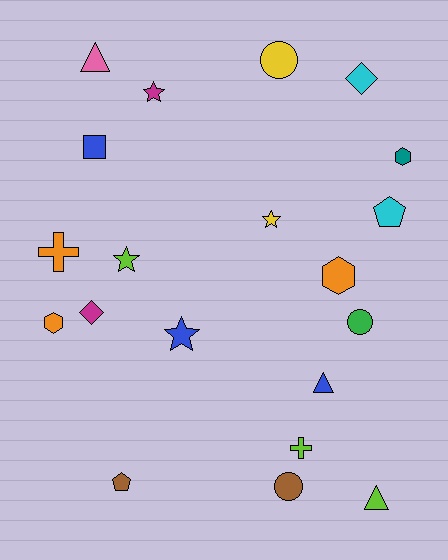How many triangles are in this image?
There are 3 triangles.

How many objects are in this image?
There are 20 objects.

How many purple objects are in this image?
There are no purple objects.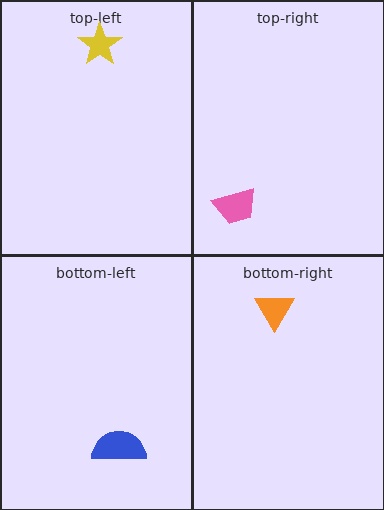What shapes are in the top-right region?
The pink trapezoid.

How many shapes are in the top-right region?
1.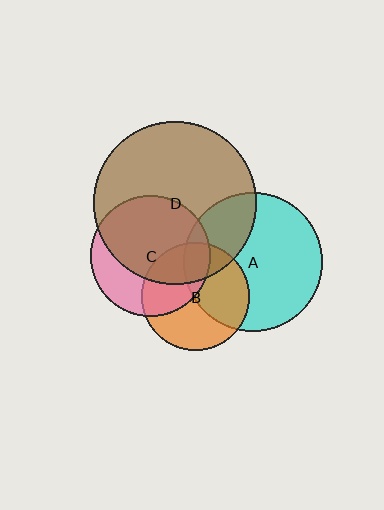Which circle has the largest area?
Circle D (brown).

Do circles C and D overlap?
Yes.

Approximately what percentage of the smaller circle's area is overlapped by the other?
Approximately 65%.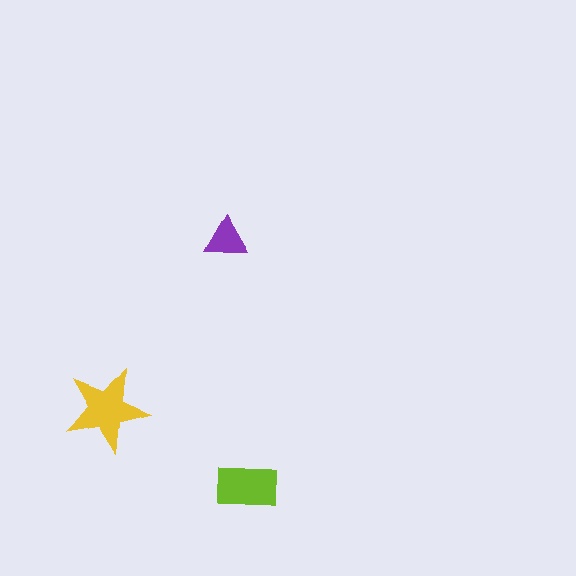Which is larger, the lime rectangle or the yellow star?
The yellow star.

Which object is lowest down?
The lime rectangle is bottommost.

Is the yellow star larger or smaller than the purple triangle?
Larger.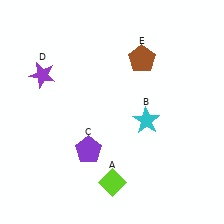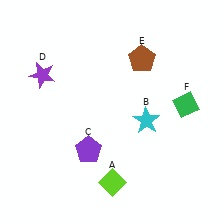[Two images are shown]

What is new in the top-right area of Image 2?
A green diamond (F) was added in the top-right area of Image 2.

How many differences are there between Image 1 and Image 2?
There is 1 difference between the two images.